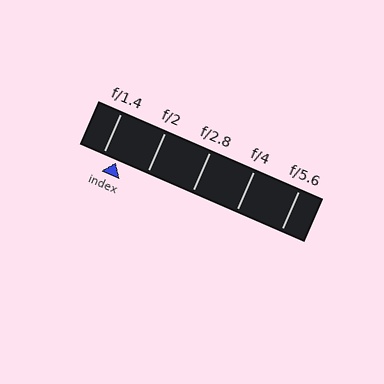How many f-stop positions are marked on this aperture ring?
There are 5 f-stop positions marked.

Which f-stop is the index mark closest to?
The index mark is closest to f/1.4.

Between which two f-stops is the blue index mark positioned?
The index mark is between f/1.4 and f/2.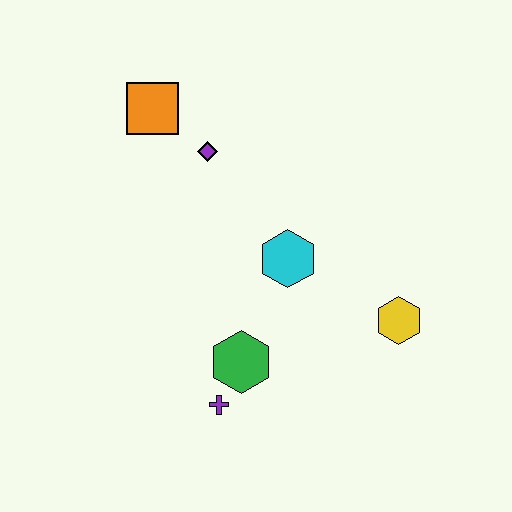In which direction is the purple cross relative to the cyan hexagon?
The purple cross is below the cyan hexagon.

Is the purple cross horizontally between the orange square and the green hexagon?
Yes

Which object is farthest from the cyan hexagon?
The orange square is farthest from the cyan hexagon.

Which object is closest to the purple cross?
The green hexagon is closest to the purple cross.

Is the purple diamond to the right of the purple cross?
No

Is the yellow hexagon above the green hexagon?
Yes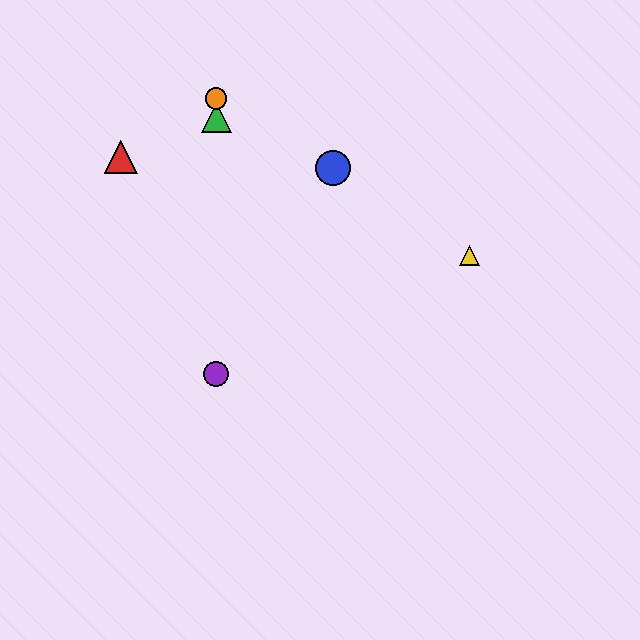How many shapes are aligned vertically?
3 shapes (the green triangle, the purple circle, the orange circle) are aligned vertically.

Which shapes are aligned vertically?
The green triangle, the purple circle, the orange circle are aligned vertically.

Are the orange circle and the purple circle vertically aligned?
Yes, both are at x≈216.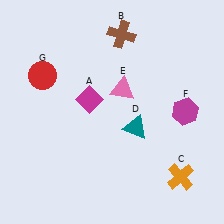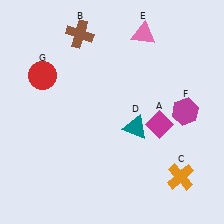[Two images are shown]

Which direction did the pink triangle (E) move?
The pink triangle (E) moved up.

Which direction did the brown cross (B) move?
The brown cross (B) moved left.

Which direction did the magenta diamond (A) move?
The magenta diamond (A) moved right.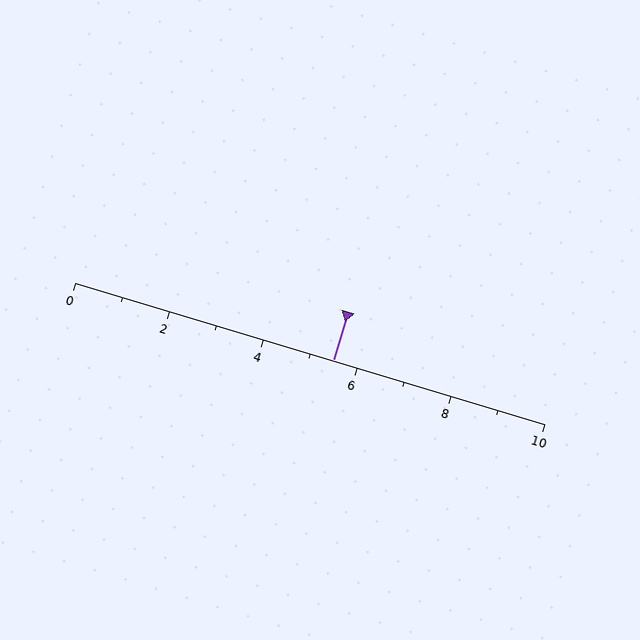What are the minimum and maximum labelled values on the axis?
The axis runs from 0 to 10.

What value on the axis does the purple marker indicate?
The marker indicates approximately 5.5.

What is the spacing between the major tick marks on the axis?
The major ticks are spaced 2 apart.